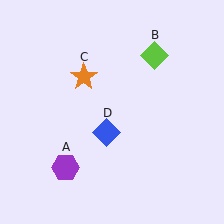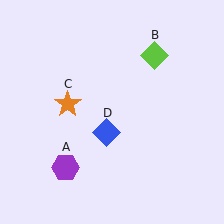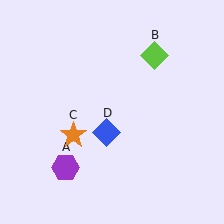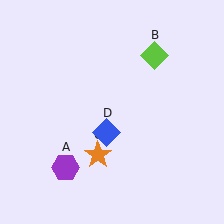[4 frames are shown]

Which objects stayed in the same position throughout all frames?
Purple hexagon (object A) and lime diamond (object B) and blue diamond (object D) remained stationary.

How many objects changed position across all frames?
1 object changed position: orange star (object C).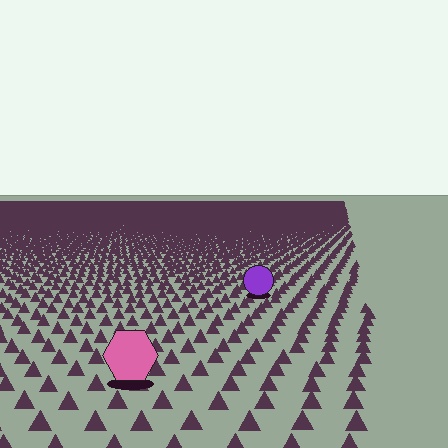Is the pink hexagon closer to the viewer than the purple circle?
Yes. The pink hexagon is closer — you can tell from the texture gradient: the ground texture is coarser near it.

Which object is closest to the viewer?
The pink hexagon is closest. The texture marks near it are larger and more spread out.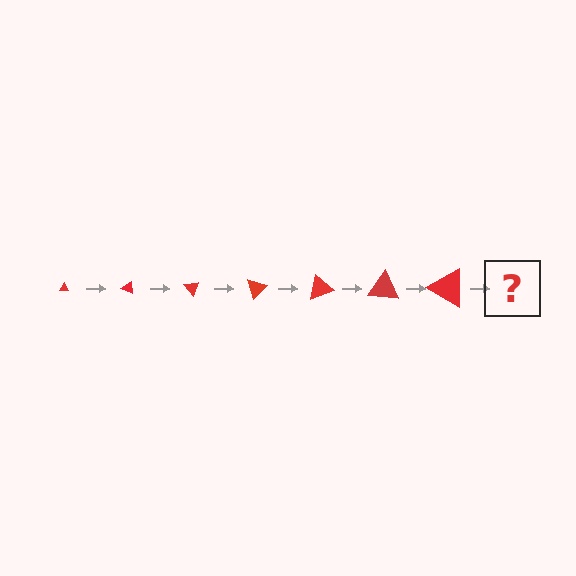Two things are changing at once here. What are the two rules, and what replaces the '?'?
The two rules are that the triangle grows larger each step and it rotates 25 degrees each step. The '?' should be a triangle, larger than the previous one and rotated 175 degrees from the start.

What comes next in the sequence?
The next element should be a triangle, larger than the previous one and rotated 175 degrees from the start.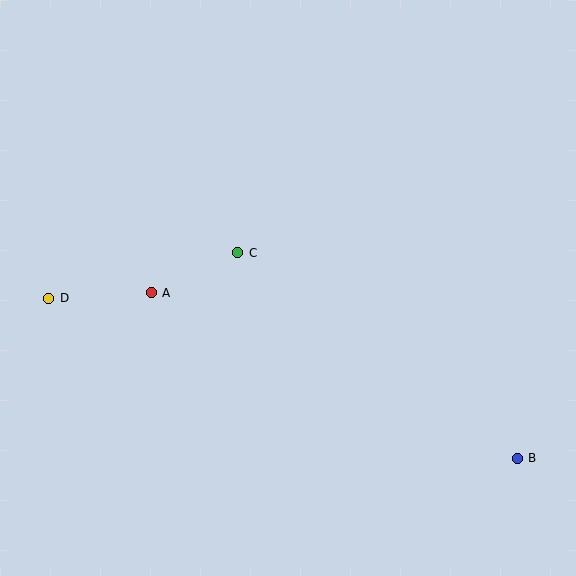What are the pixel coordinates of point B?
Point B is at (517, 458).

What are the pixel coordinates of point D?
Point D is at (49, 298).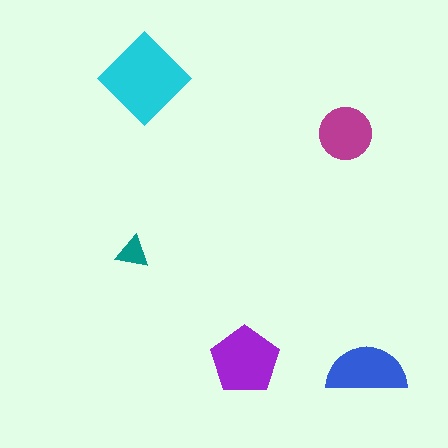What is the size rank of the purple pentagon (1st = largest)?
2nd.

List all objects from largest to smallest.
The cyan diamond, the purple pentagon, the blue semicircle, the magenta circle, the teal triangle.